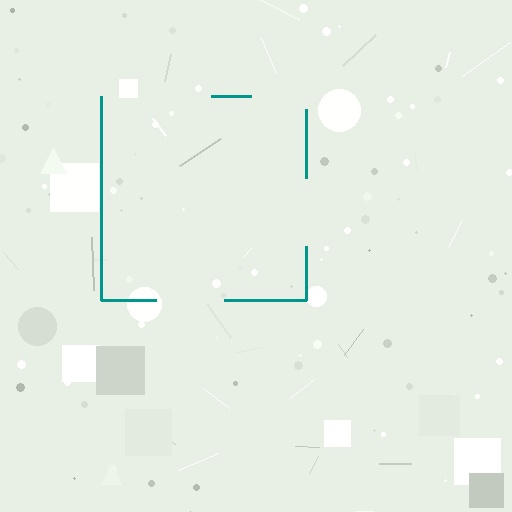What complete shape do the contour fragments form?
The contour fragments form a square.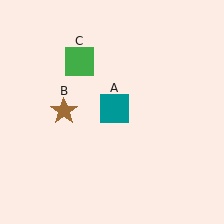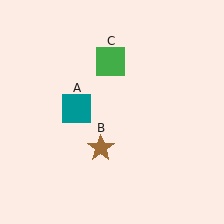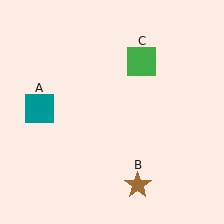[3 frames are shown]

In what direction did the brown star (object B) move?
The brown star (object B) moved down and to the right.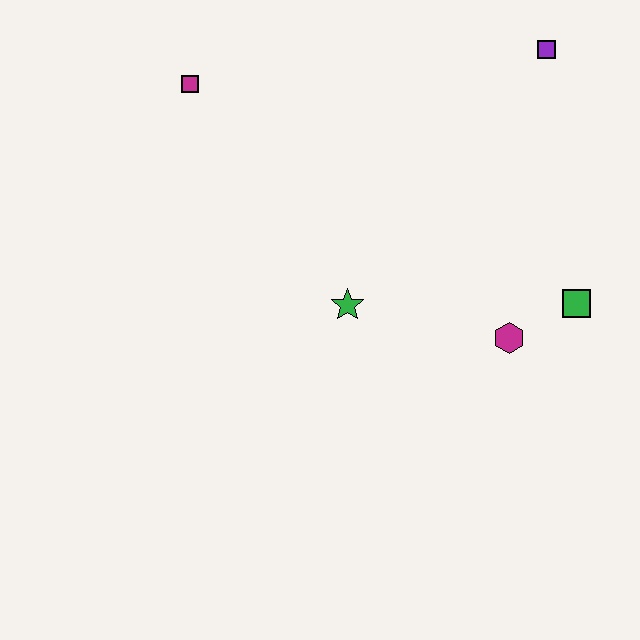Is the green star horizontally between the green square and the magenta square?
Yes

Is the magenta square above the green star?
Yes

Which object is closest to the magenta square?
The green star is closest to the magenta square.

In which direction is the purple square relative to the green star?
The purple square is above the green star.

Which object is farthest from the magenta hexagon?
The magenta square is farthest from the magenta hexagon.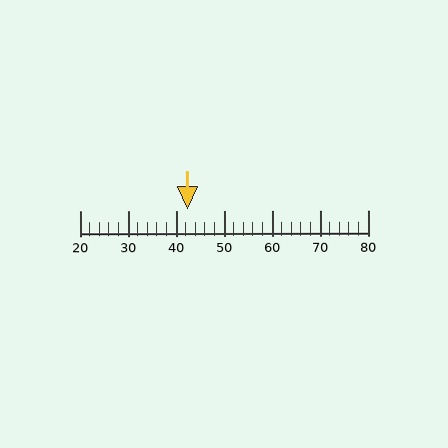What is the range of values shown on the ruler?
The ruler shows values from 20 to 80.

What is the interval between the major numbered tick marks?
The major tick marks are spaced 10 units apart.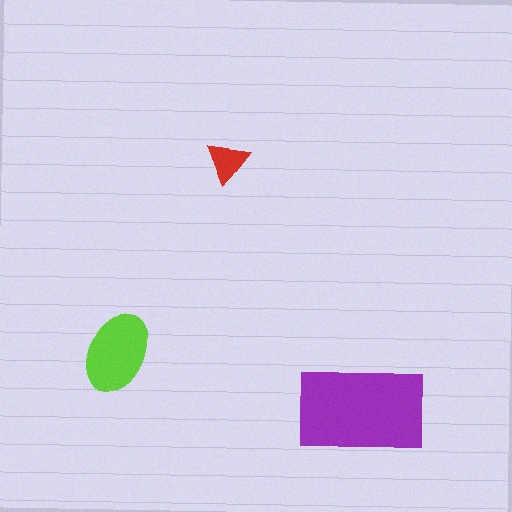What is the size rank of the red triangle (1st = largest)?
3rd.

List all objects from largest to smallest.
The purple rectangle, the lime ellipse, the red triangle.